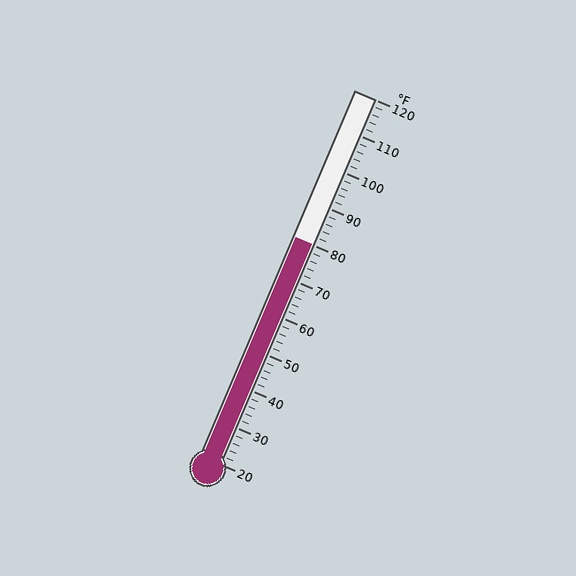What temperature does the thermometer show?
The thermometer shows approximately 80°F.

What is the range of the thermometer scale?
The thermometer scale ranges from 20°F to 120°F.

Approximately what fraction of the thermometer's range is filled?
The thermometer is filled to approximately 60% of its range.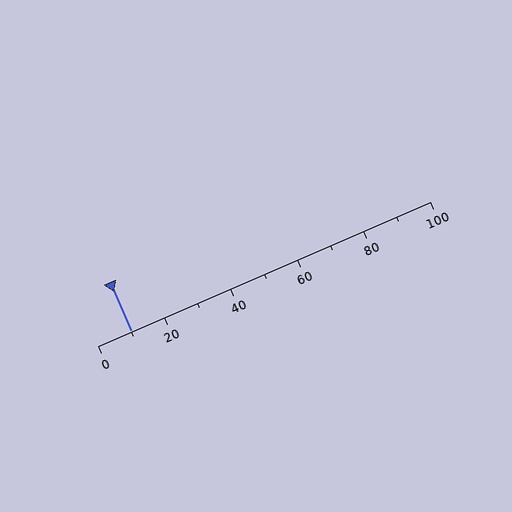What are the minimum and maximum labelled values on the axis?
The axis runs from 0 to 100.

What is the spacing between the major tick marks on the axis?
The major ticks are spaced 20 apart.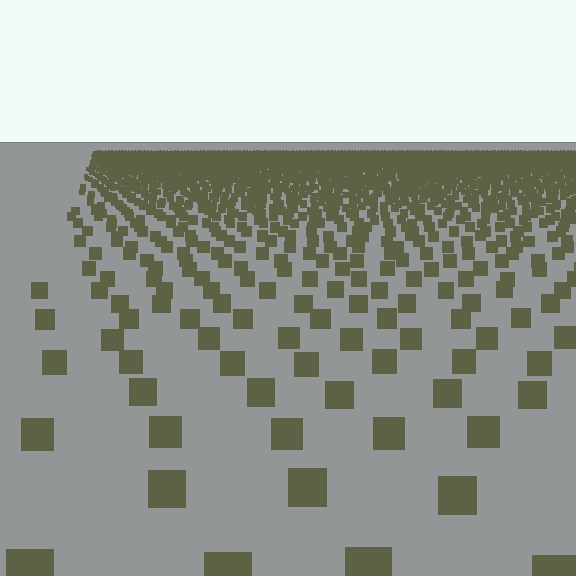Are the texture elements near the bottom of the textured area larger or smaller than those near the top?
Larger. Near the bottom, elements are closer to the viewer and appear at a bigger on-screen size.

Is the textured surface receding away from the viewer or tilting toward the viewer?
The surface is receding away from the viewer. Texture elements get smaller and denser toward the top.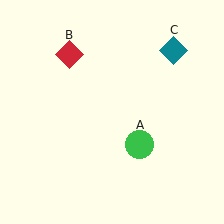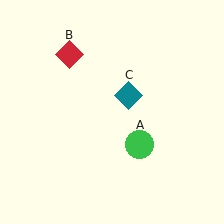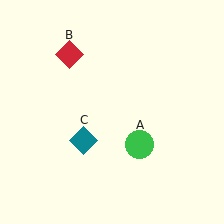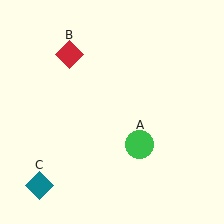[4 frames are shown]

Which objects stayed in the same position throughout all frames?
Green circle (object A) and red diamond (object B) remained stationary.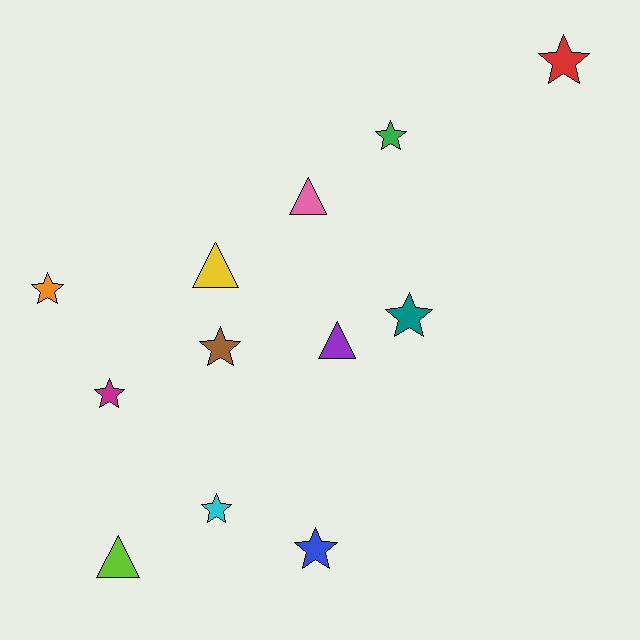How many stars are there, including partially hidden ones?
There are 8 stars.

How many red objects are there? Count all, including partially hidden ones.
There is 1 red object.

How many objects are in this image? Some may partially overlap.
There are 12 objects.